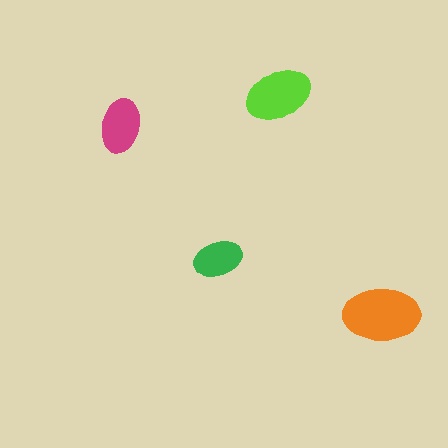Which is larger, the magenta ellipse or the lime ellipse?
The lime one.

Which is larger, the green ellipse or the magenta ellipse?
The magenta one.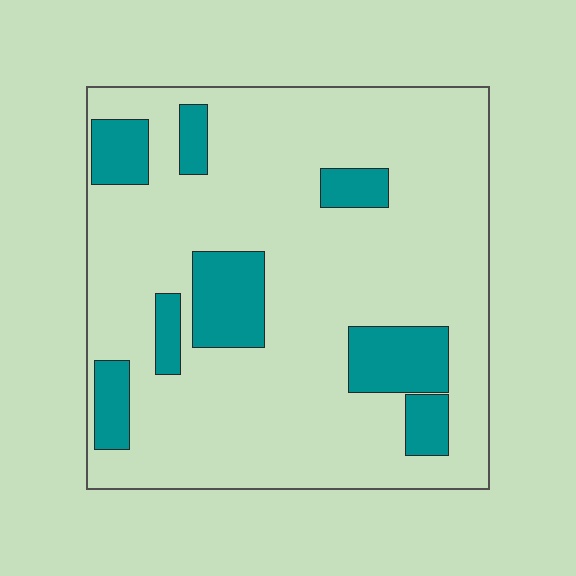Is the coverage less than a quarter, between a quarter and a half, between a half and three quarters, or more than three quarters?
Less than a quarter.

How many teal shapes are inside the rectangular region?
8.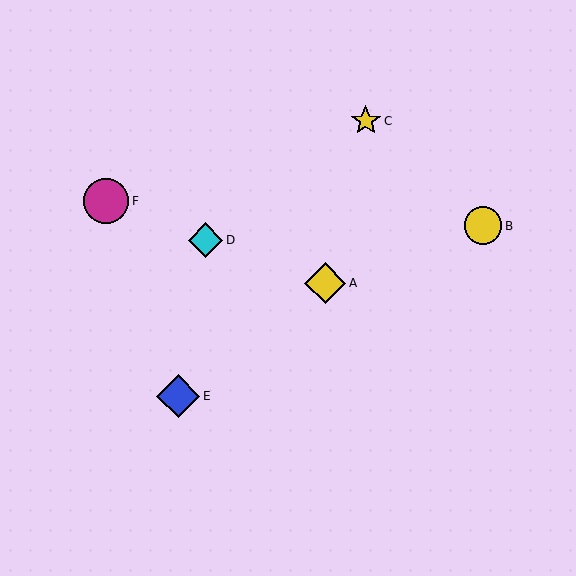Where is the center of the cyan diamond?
The center of the cyan diamond is at (205, 240).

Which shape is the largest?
The magenta circle (labeled F) is the largest.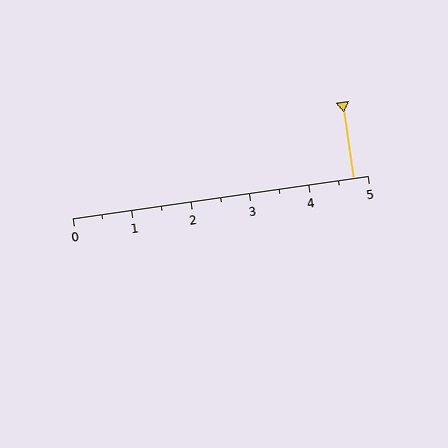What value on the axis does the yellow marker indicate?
The marker indicates approximately 4.8.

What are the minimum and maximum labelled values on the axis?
The axis runs from 0 to 5.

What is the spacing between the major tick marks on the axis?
The major ticks are spaced 1 apart.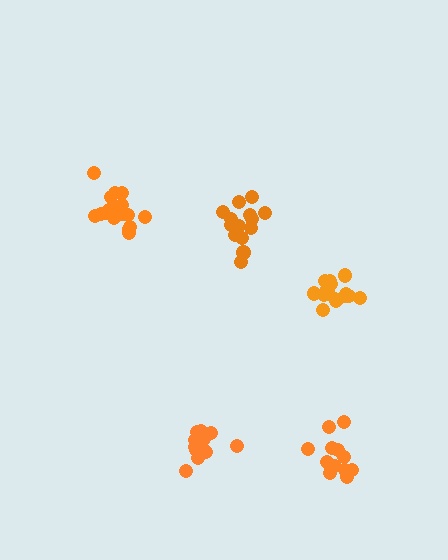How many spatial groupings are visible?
There are 5 spatial groupings.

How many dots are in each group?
Group 1: 18 dots, Group 2: 14 dots, Group 3: 15 dots, Group 4: 12 dots, Group 5: 18 dots (77 total).